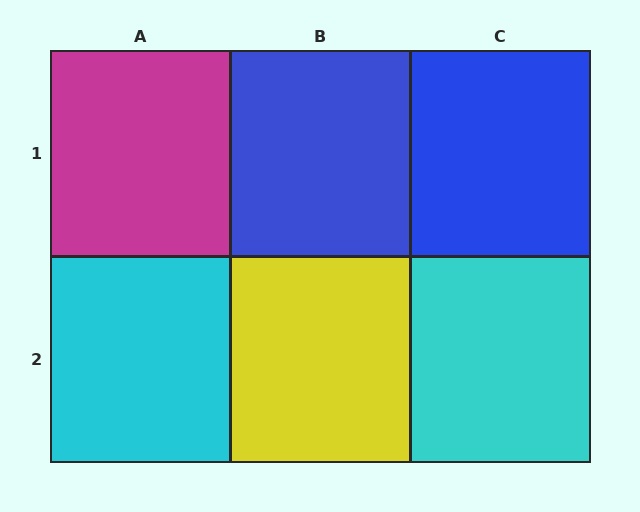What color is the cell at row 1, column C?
Blue.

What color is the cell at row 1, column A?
Magenta.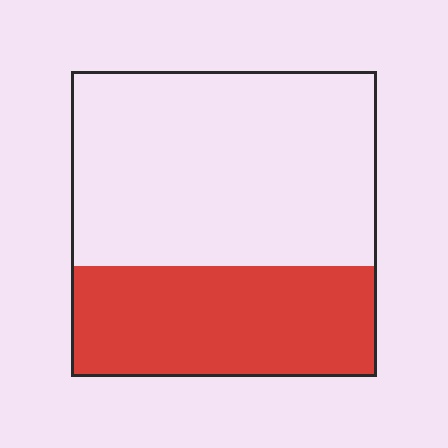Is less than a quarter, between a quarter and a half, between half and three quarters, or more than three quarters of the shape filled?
Between a quarter and a half.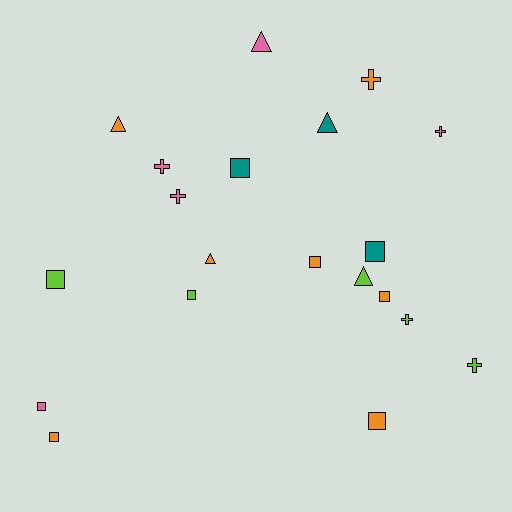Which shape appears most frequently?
Square, with 9 objects.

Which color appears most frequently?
Orange, with 7 objects.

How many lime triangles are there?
There is 1 lime triangle.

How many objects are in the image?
There are 20 objects.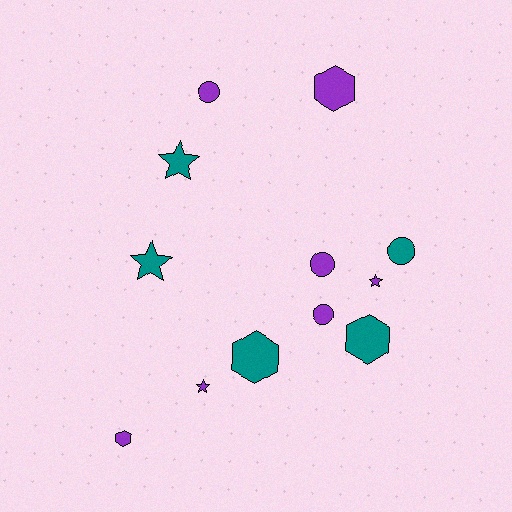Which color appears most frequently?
Purple, with 7 objects.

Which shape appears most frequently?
Star, with 4 objects.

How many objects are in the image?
There are 12 objects.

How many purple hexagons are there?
There are 2 purple hexagons.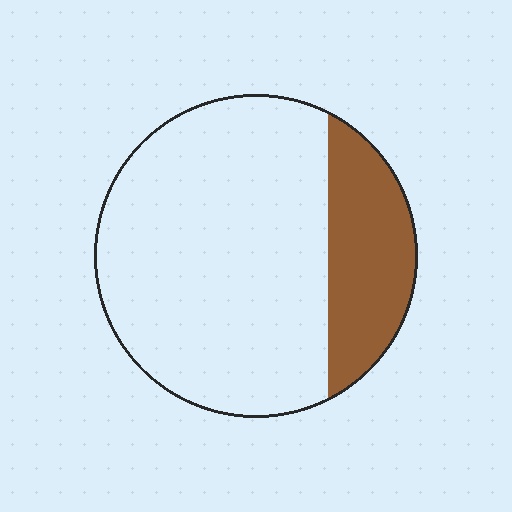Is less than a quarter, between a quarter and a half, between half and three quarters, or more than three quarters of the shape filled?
Less than a quarter.